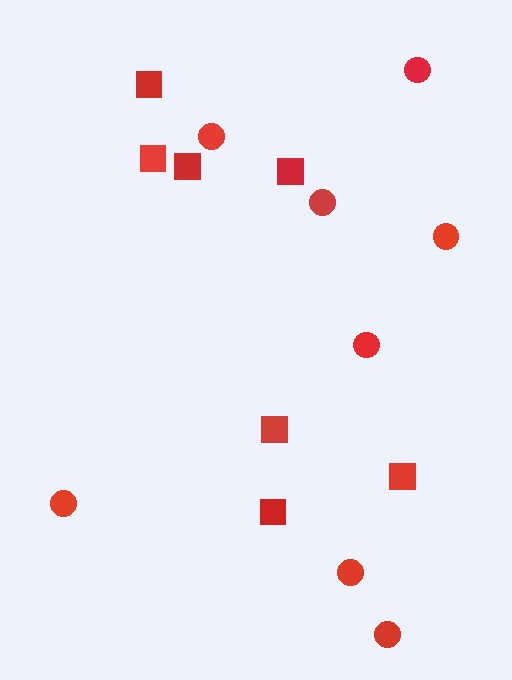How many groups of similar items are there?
There are 2 groups: one group of squares (7) and one group of circles (8).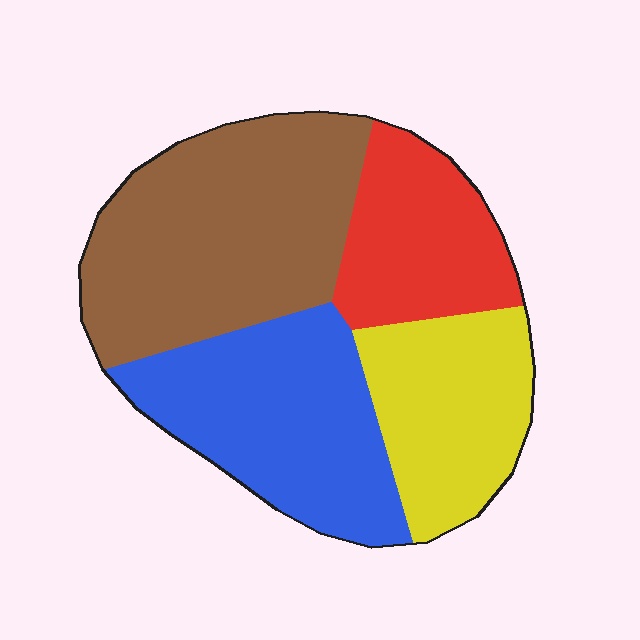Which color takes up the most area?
Brown, at roughly 35%.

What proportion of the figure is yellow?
Yellow takes up about one fifth (1/5) of the figure.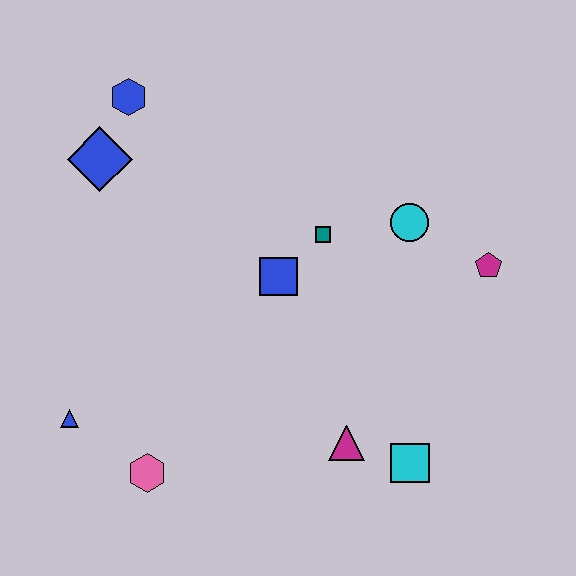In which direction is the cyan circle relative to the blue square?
The cyan circle is to the right of the blue square.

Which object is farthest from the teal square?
The blue triangle is farthest from the teal square.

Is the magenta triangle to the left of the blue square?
No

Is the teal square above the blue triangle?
Yes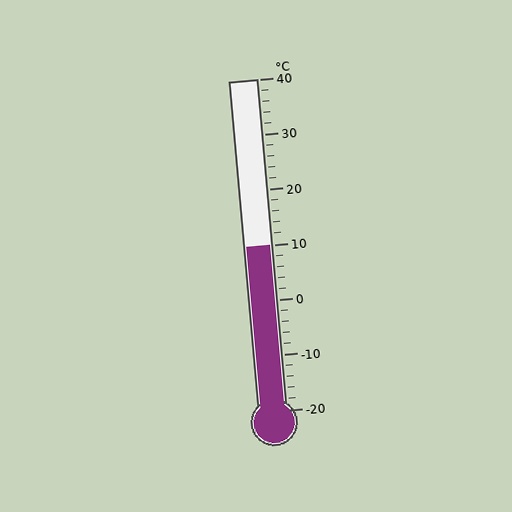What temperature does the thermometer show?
The thermometer shows approximately 10°C.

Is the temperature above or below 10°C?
The temperature is at 10°C.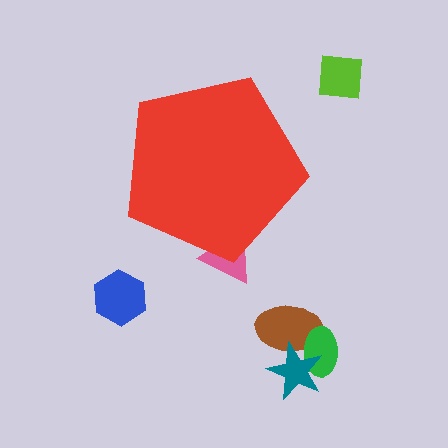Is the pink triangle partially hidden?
Yes, the pink triangle is partially hidden behind the red pentagon.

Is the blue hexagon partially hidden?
No, the blue hexagon is fully visible.